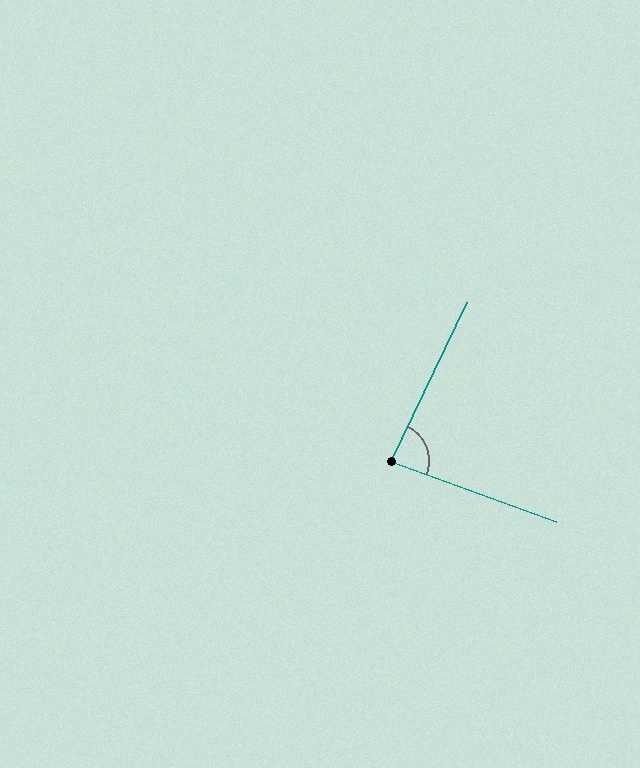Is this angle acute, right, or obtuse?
It is acute.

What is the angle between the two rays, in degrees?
Approximately 84 degrees.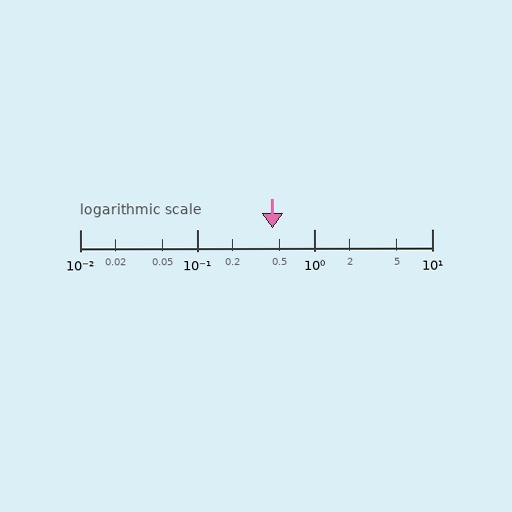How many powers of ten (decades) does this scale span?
The scale spans 3 decades, from 0.01 to 10.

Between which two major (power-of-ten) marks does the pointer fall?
The pointer is between 0.1 and 1.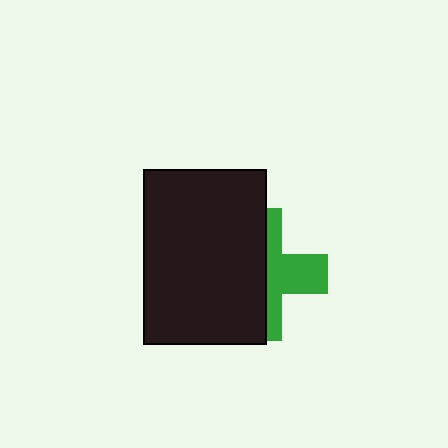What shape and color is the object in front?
The object in front is a black rectangle.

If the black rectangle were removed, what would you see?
You would see the complete green cross.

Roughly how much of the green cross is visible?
A small part of it is visible (roughly 41%).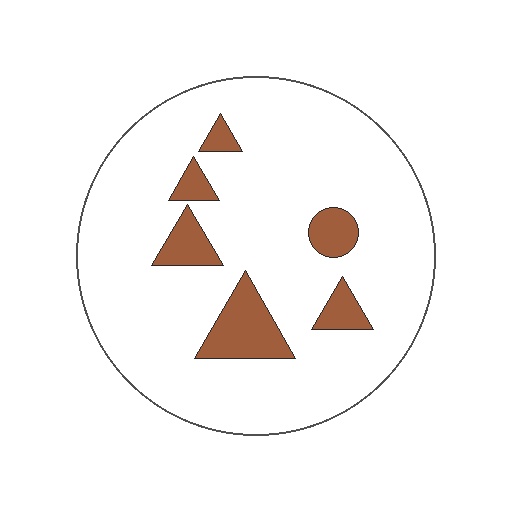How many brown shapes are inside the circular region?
6.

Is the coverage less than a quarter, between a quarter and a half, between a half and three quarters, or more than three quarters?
Less than a quarter.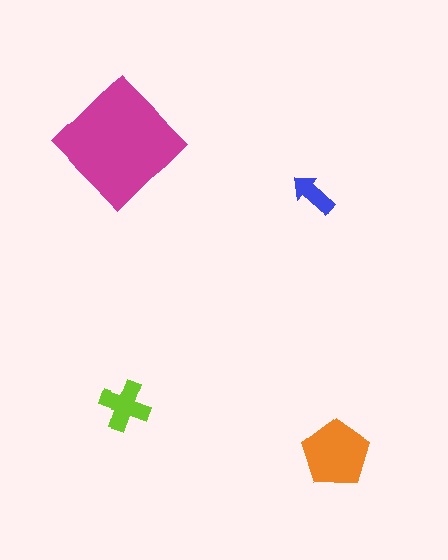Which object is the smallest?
The blue arrow.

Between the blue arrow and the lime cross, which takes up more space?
The lime cross.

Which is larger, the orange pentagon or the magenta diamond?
The magenta diamond.